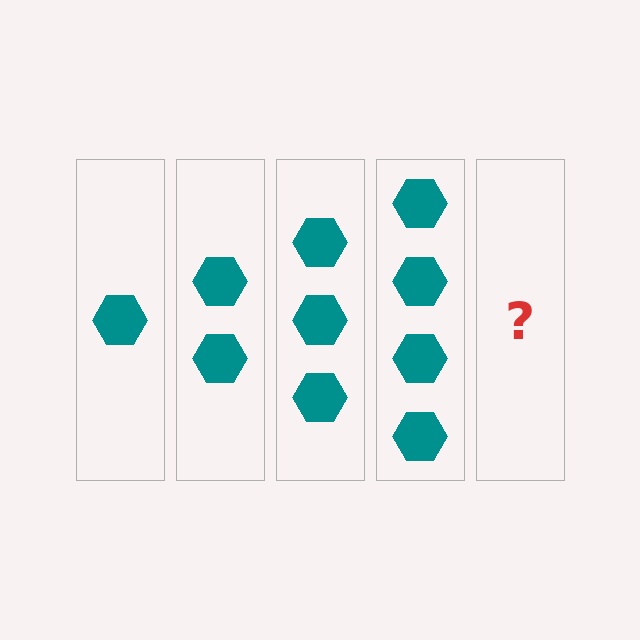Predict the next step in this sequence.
The next step is 5 hexagons.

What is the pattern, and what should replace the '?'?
The pattern is that each step adds one more hexagon. The '?' should be 5 hexagons.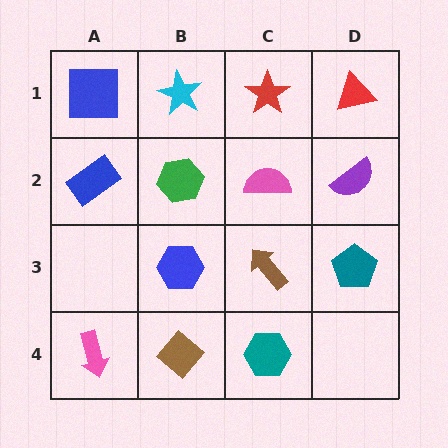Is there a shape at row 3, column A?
No, that cell is empty.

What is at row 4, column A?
A pink arrow.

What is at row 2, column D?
A purple semicircle.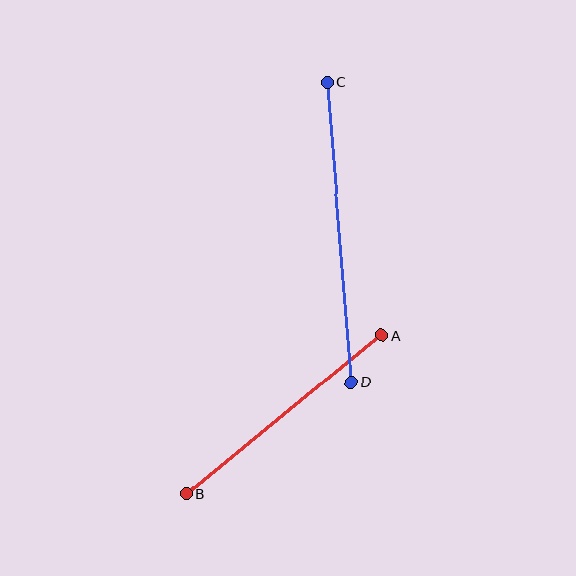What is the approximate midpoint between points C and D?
The midpoint is at approximately (339, 233) pixels.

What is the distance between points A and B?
The distance is approximately 252 pixels.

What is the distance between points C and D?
The distance is approximately 301 pixels.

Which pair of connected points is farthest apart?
Points C and D are farthest apart.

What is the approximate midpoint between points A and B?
The midpoint is at approximately (284, 414) pixels.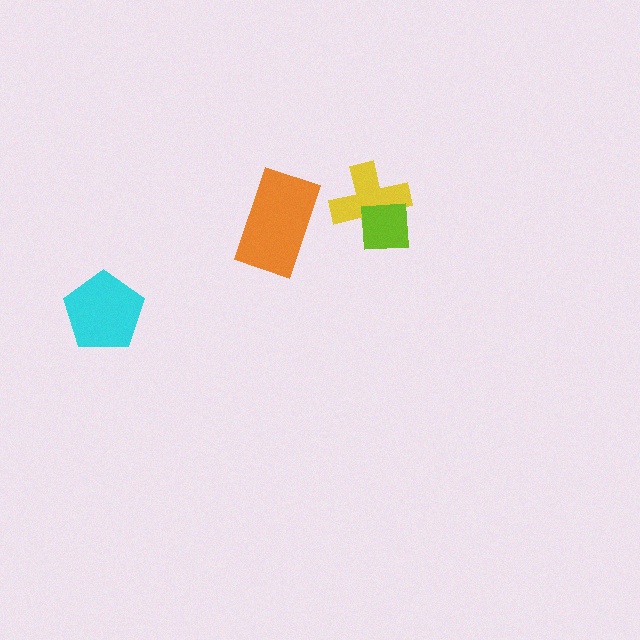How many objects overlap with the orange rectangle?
0 objects overlap with the orange rectangle.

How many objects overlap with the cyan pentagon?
0 objects overlap with the cyan pentagon.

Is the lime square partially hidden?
No, no other shape covers it.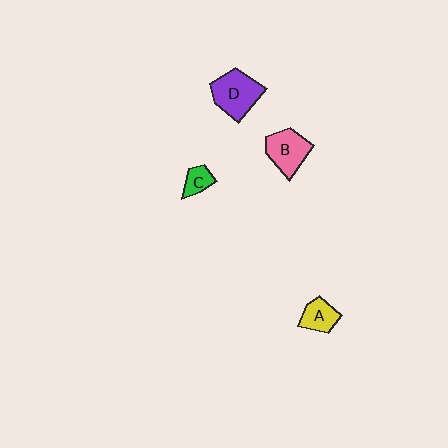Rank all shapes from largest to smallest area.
From largest to smallest: D (purple), B (pink), A (yellow), C (green).